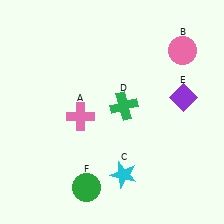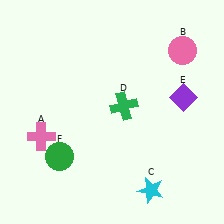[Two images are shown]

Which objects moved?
The objects that moved are: the pink cross (A), the cyan star (C), the green circle (F).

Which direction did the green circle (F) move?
The green circle (F) moved up.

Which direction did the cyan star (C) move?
The cyan star (C) moved right.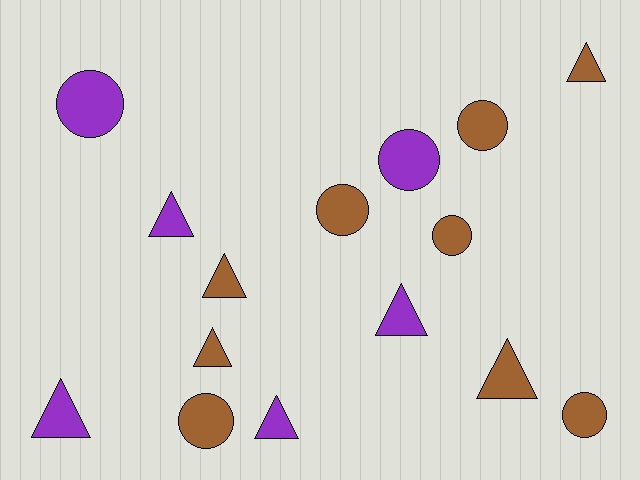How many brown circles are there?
There are 5 brown circles.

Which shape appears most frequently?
Triangle, with 8 objects.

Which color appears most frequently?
Brown, with 9 objects.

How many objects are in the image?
There are 15 objects.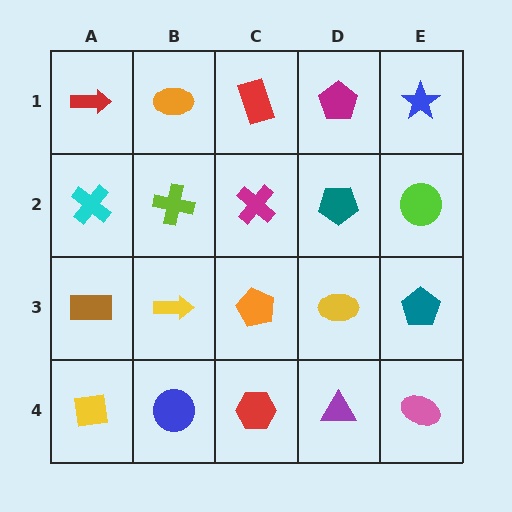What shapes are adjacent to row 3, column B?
A lime cross (row 2, column B), a blue circle (row 4, column B), a brown rectangle (row 3, column A), an orange pentagon (row 3, column C).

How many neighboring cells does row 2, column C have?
4.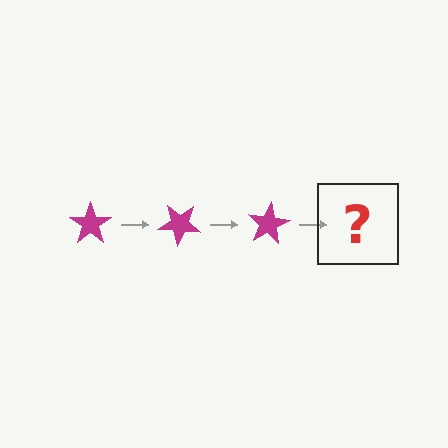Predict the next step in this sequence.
The next step is a magenta star rotated 120 degrees.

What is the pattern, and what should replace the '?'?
The pattern is that the star rotates 40 degrees each step. The '?' should be a magenta star rotated 120 degrees.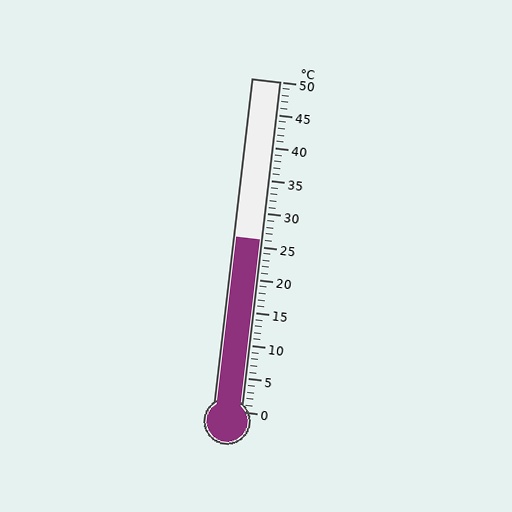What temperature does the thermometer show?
The thermometer shows approximately 26°C.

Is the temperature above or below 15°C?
The temperature is above 15°C.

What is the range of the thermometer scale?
The thermometer scale ranges from 0°C to 50°C.